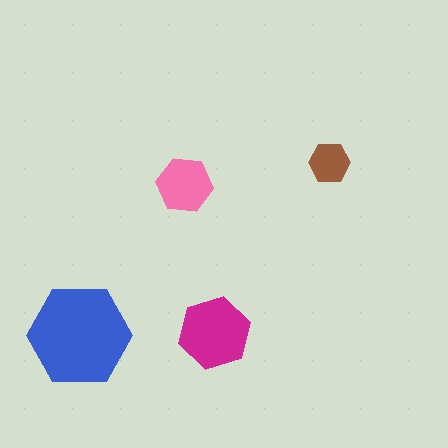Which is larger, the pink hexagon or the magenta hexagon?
The magenta one.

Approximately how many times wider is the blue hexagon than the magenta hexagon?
About 1.5 times wider.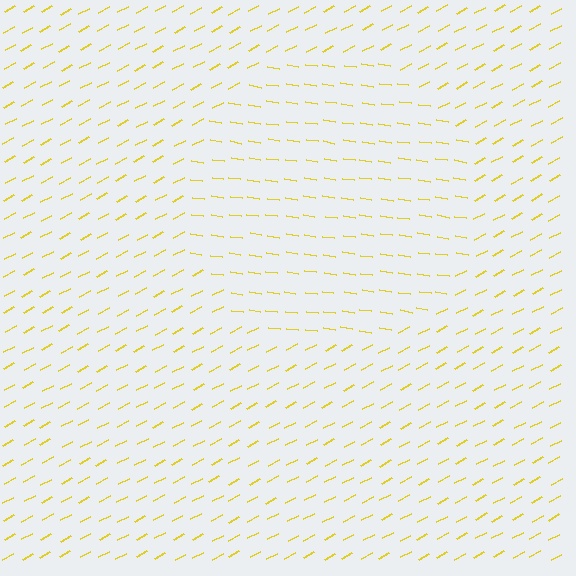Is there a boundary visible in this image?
Yes, there is a texture boundary formed by a change in line orientation.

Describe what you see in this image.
The image is filled with small yellow line segments. A circle region in the image has lines oriented differently from the surrounding lines, creating a visible texture boundary.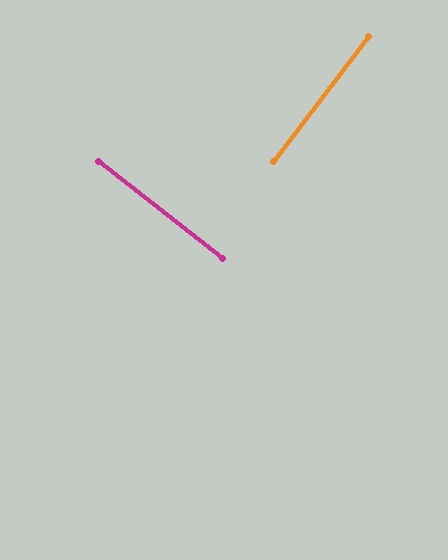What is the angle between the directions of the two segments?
Approximately 90 degrees.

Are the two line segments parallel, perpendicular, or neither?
Perpendicular — they meet at approximately 90°.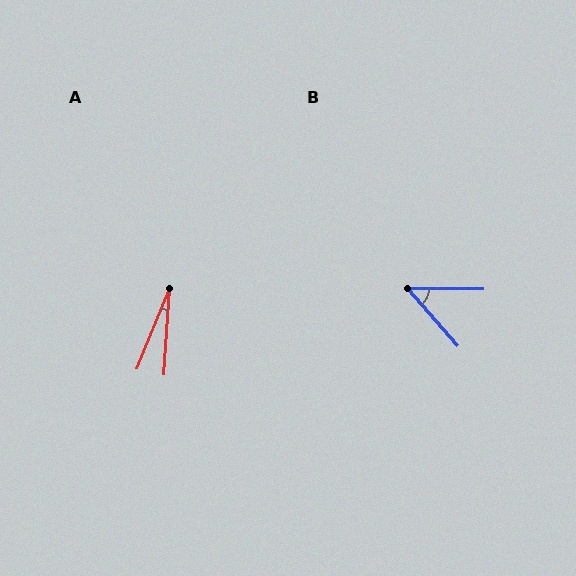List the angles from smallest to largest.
A (18°), B (48°).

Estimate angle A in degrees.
Approximately 18 degrees.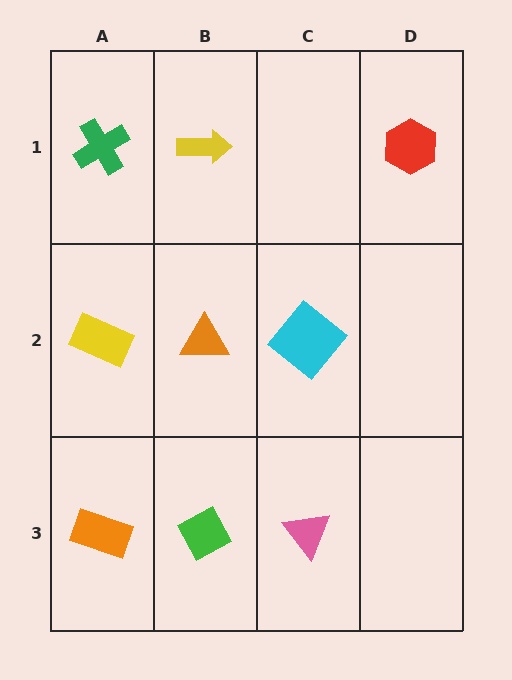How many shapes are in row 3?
3 shapes.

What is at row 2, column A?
A yellow rectangle.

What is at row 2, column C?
A cyan diamond.